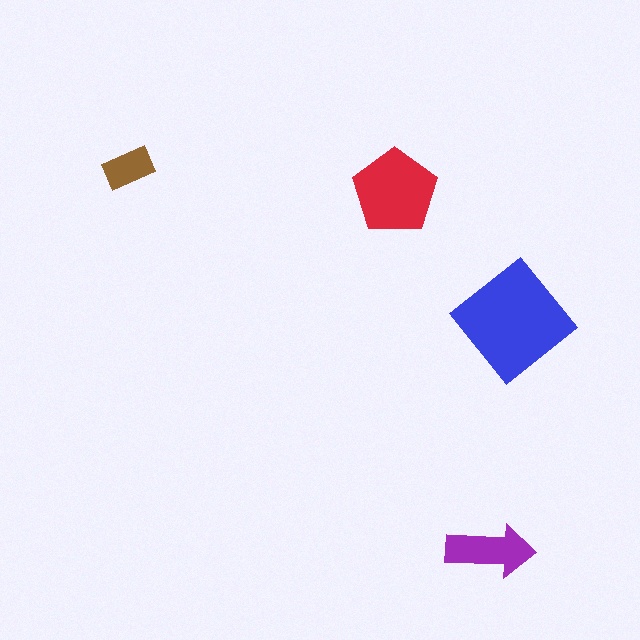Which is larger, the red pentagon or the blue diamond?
The blue diamond.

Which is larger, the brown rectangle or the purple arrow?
The purple arrow.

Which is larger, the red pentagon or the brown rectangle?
The red pentagon.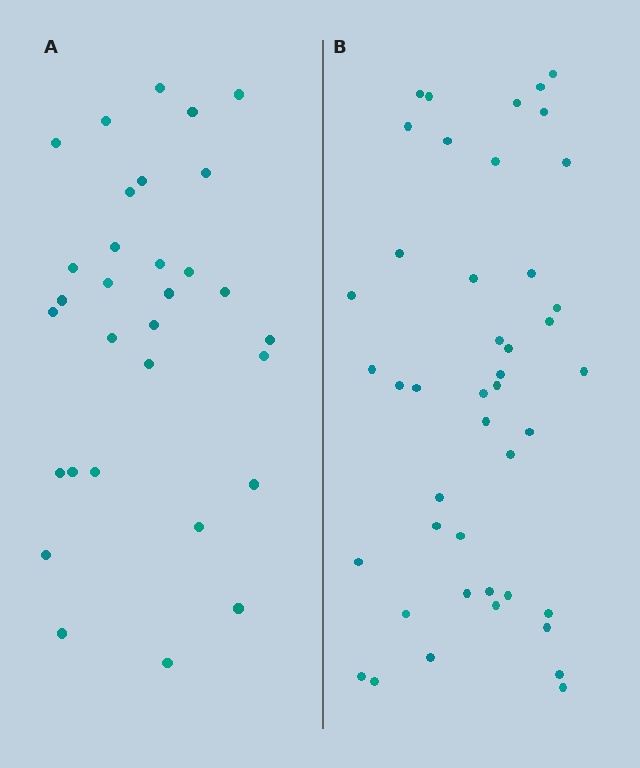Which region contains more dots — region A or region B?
Region B (the right region) has more dots.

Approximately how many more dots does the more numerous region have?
Region B has approximately 15 more dots than region A.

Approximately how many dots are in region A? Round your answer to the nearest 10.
About 30 dots. (The exact count is 31, which rounds to 30.)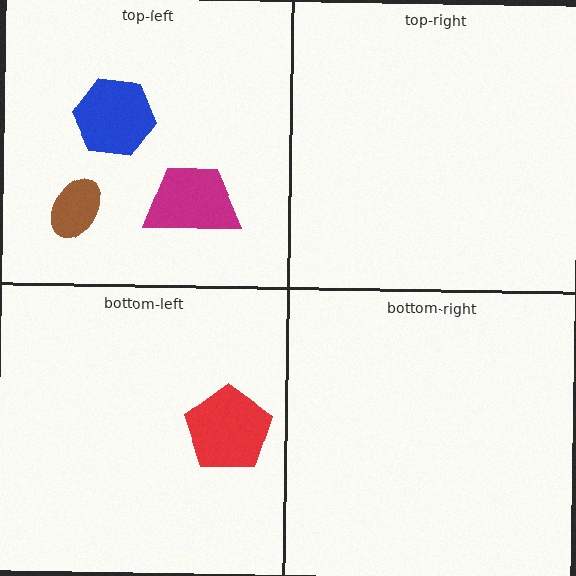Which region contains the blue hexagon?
The top-left region.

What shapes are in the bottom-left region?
The red pentagon.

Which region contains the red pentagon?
The bottom-left region.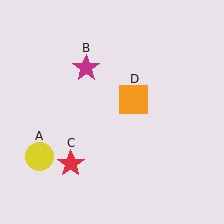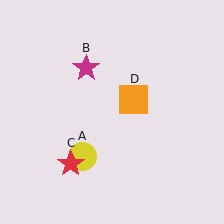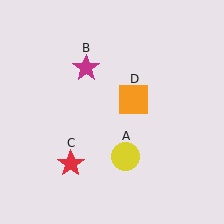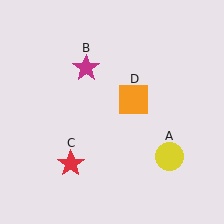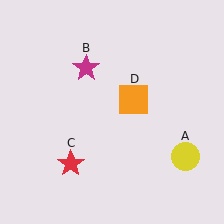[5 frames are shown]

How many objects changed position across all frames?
1 object changed position: yellow circle (object A).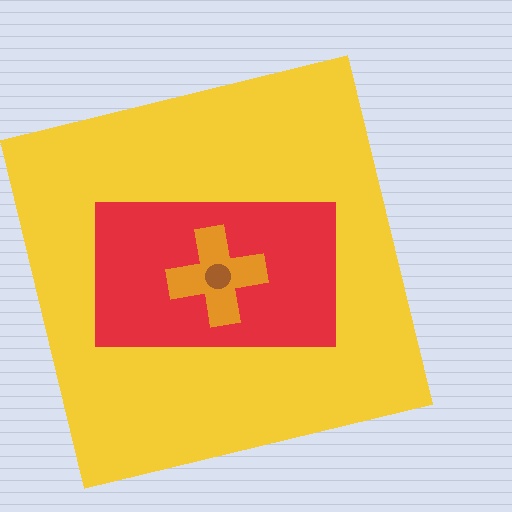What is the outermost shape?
The yellow square.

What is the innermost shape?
The brown circle.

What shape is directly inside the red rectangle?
The orange cross.